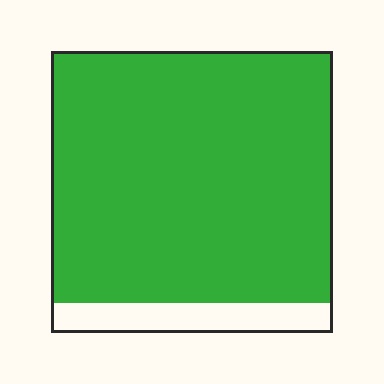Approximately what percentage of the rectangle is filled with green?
Approximately 90%.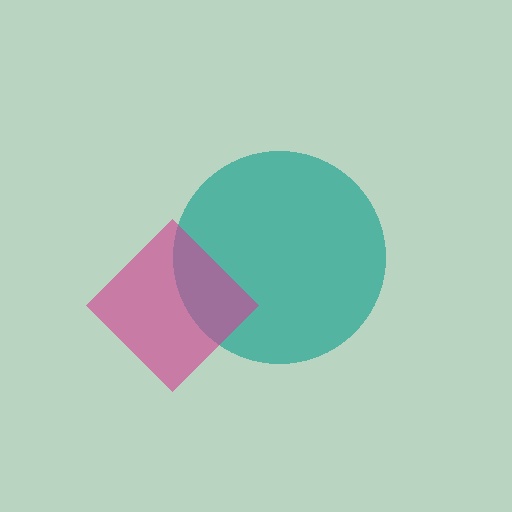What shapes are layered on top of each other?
The layered shapes are: a teal circle, a magenta diamond.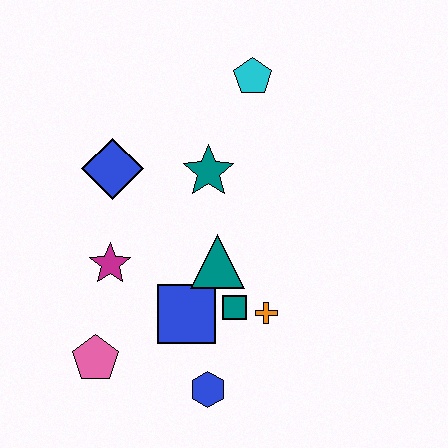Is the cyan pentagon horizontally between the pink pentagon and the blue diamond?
No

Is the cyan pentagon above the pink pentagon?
Yes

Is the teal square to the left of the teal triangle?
No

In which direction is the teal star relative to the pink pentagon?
The teal star is above the pink pentagon.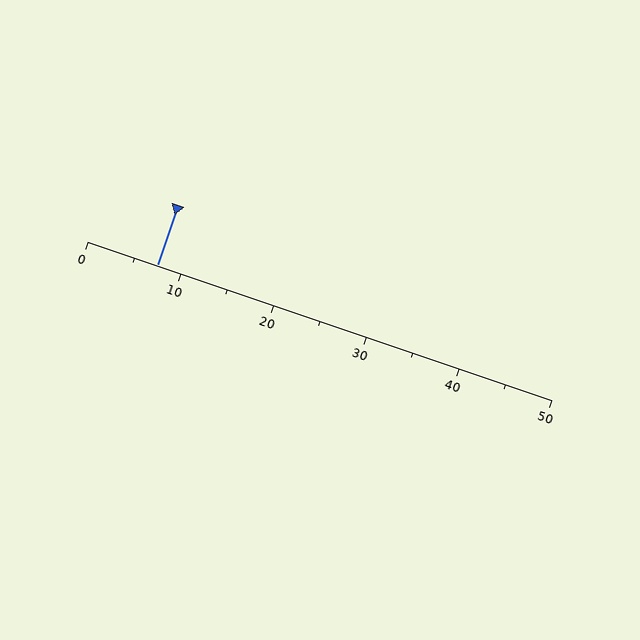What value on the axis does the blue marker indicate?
The marker indicates approximately 7.5.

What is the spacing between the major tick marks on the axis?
The major ticks are spaced 10 apart.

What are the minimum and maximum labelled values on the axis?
The axis runs from 0 to 50.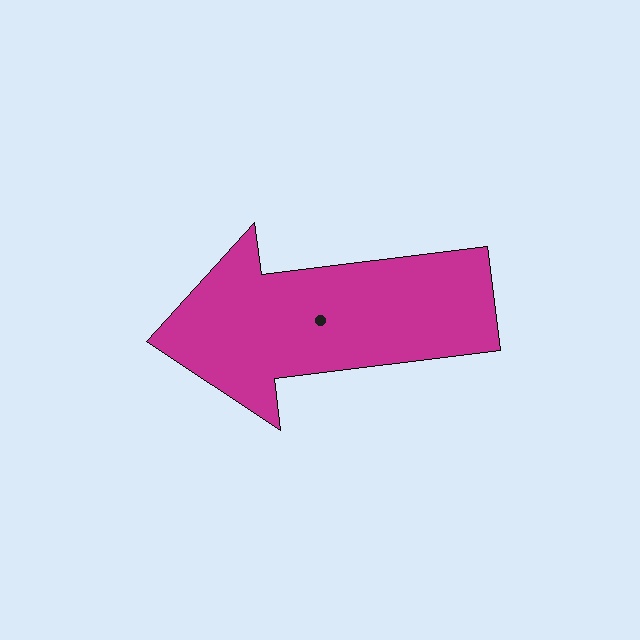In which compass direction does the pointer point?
West.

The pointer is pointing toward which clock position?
Roughly 9 o'clock.